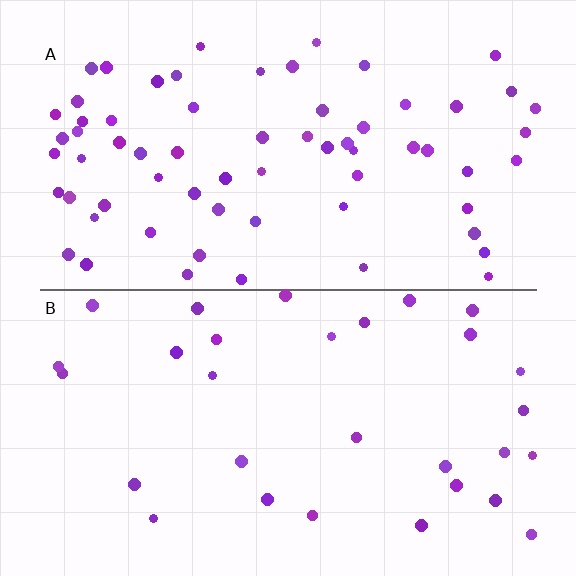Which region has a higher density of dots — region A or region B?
A (the top).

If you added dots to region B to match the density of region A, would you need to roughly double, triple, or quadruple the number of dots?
Approximately double.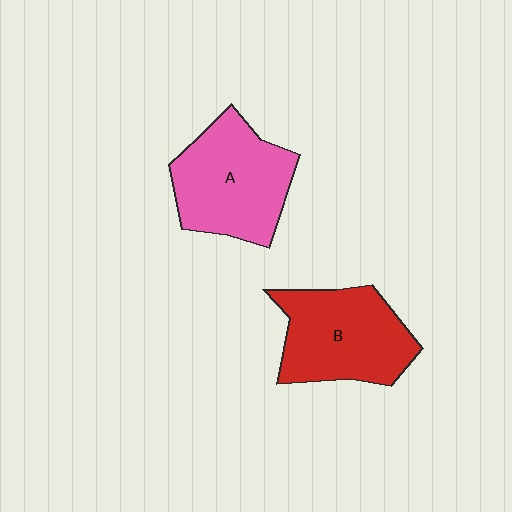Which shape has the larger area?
Shape A (pink).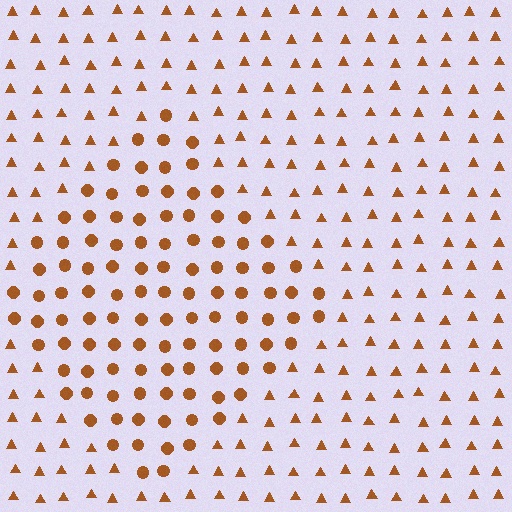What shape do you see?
I see a diamond.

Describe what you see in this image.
The image is filled with small brown elements arranged in a uniform grid. A diamond-shaped region contains circles, while the surrounding area contains triangles. The boundary is defined purely by the change in element shape.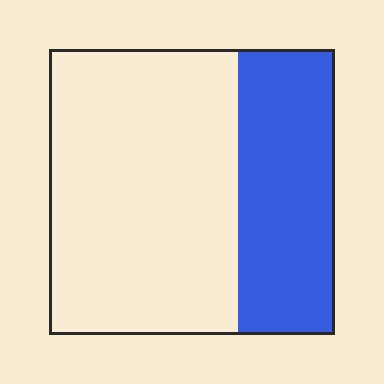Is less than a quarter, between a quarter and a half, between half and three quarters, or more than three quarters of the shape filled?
Between a quarter and a half.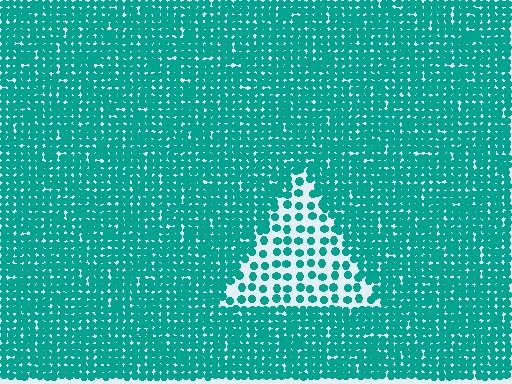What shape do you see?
I see a triangle.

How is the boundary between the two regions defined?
The boundary is defined by a change in element density (approximately 2.6x ratio). All elements are the same color, size, and shape.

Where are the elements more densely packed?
The elements are more densely packed outside the triangle boundary.